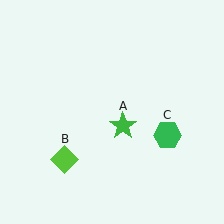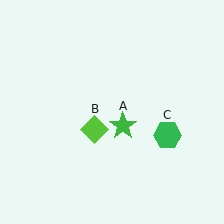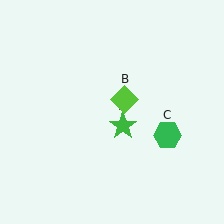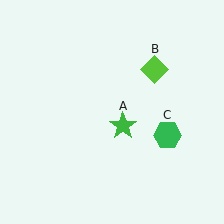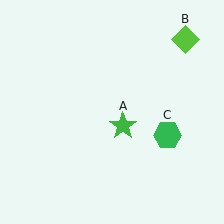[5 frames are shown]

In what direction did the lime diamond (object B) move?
The lime diamond (object B) moved up and to the right.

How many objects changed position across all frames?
1 object changed position: lime diamond (object B).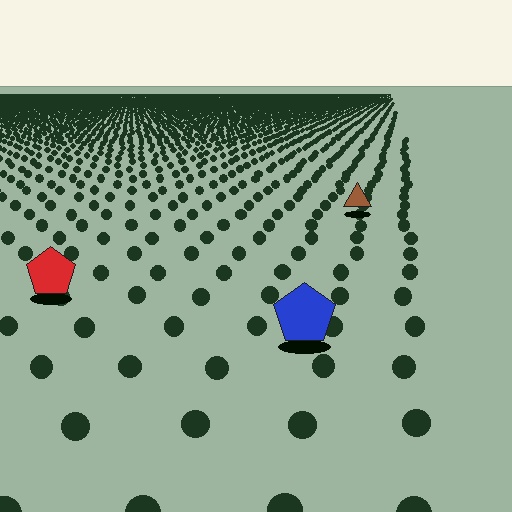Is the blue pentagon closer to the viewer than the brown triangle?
Yes. The blue pentagon is closer — you can tell from the texture gradient: the ground texture is coarser near it.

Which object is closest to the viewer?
The blue pentagon is closest. The texture marks near it are larger and more spread out.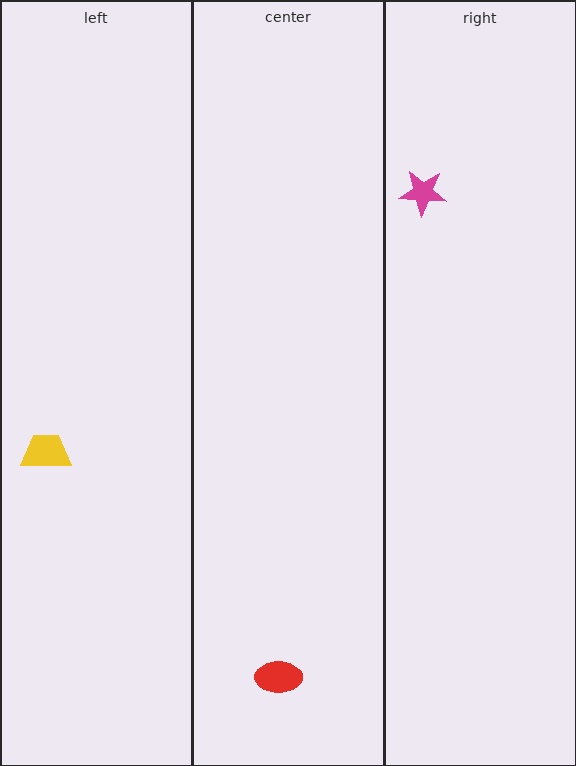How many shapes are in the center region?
1.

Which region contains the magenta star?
The right region.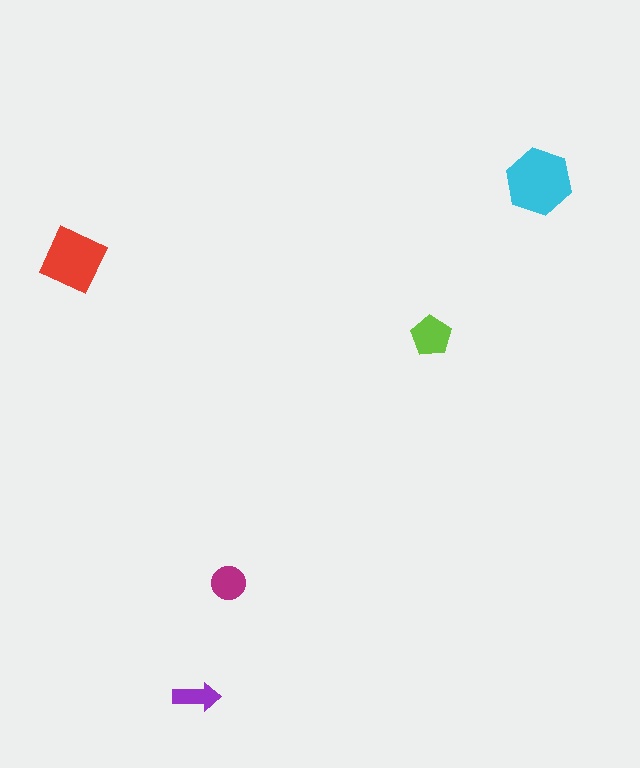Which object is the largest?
The cyan hexagon.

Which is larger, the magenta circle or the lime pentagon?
The lime pentagon.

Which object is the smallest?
The purple arrow.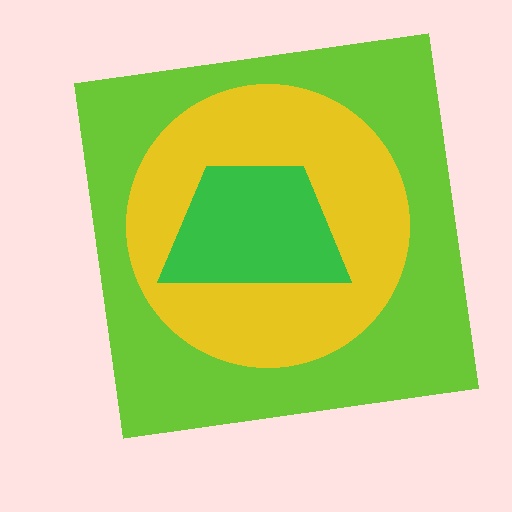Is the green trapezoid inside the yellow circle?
Yes.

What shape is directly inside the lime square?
The yellow circle.